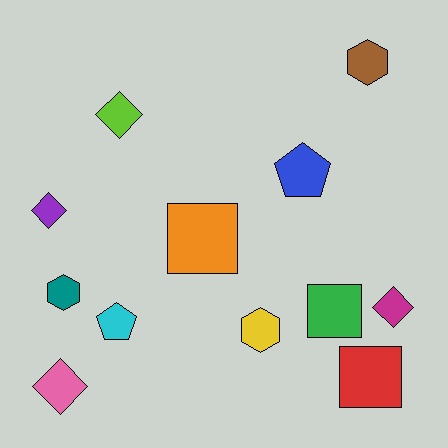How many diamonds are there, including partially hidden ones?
There are 4 diamonds.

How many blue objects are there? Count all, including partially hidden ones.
There is 1 blue object.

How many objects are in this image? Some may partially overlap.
There are 12 objects.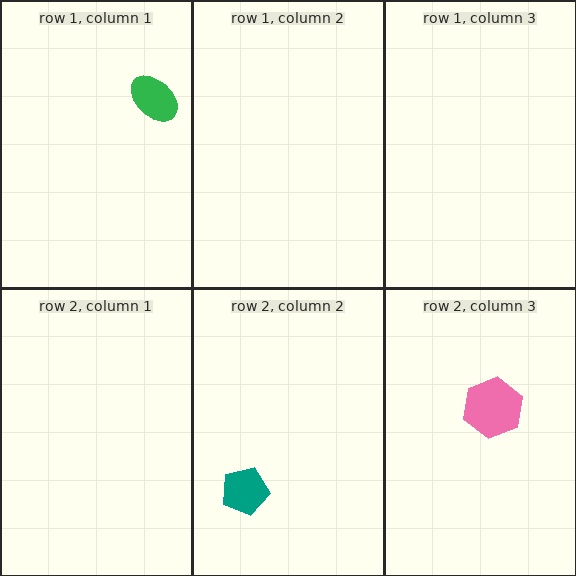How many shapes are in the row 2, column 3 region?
1.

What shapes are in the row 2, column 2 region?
The teal pentagon.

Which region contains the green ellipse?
The row 1, column 1 region.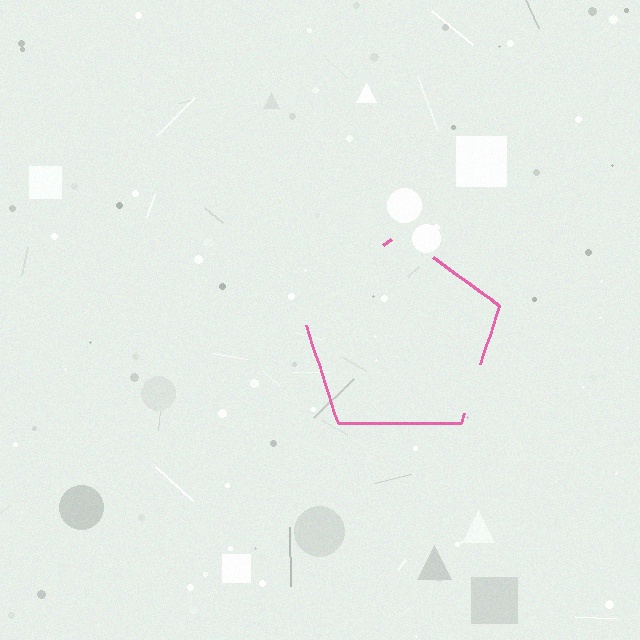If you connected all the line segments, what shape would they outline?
They would outline a pentagon.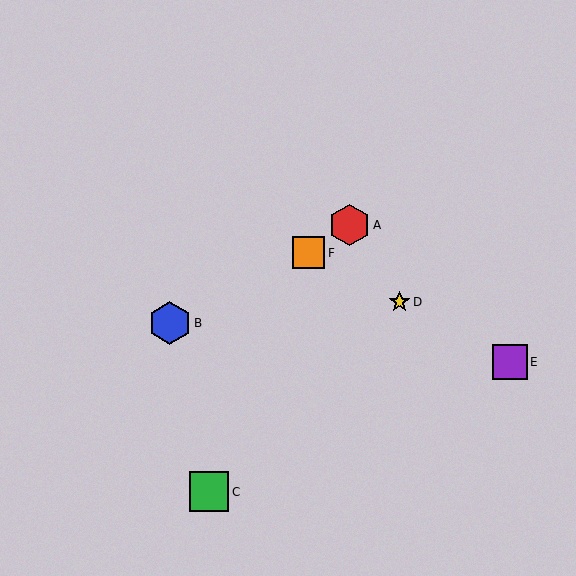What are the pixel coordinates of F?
Object F is at (309, 253).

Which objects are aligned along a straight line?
Objects D, E, F are aligned along a straight line.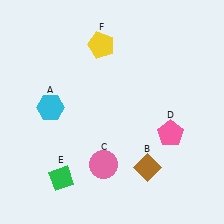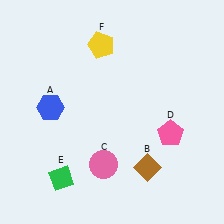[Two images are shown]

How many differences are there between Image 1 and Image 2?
There is 1 difference between the two images.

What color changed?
The hexagon (A) changed from cyan in Image 1 to blue in Image 2.